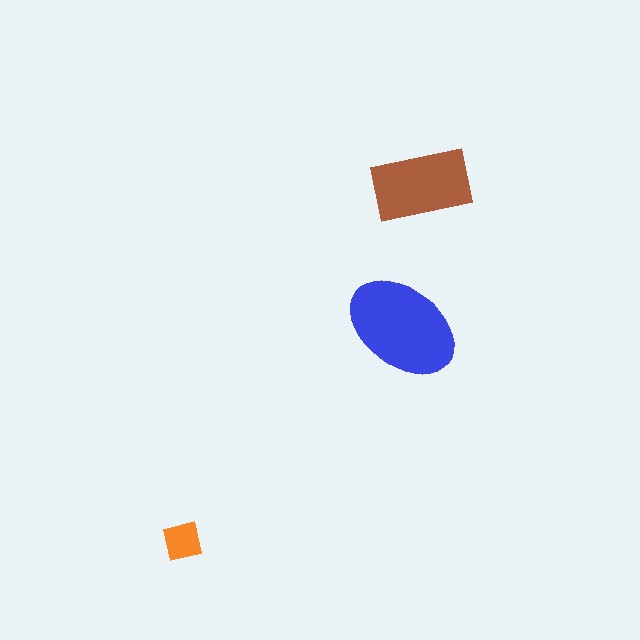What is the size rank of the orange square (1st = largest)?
3rd.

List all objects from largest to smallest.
The blue ellipse, the brown rectangle, the orange square.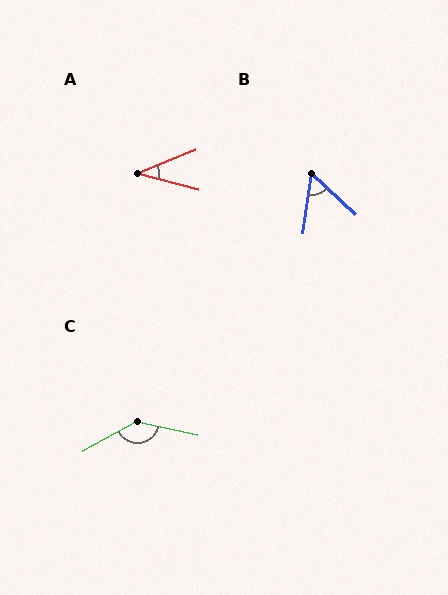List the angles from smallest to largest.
A (36°), B (56°), C (139°).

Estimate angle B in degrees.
Approximately 56 degrees.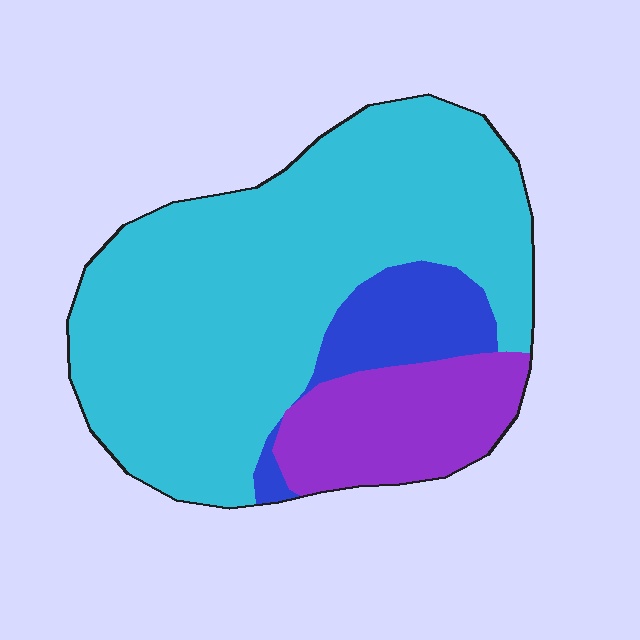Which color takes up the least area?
Blue, at roughly 10%.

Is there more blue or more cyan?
Cyan.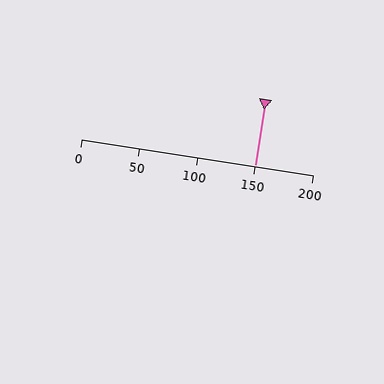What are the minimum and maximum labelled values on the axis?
The axis runs from 0 to 200.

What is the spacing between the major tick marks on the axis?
The major ticks are spaced 50 apart.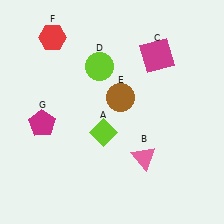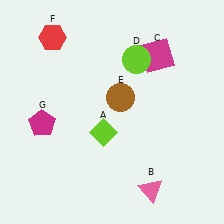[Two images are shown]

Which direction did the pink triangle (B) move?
The pink triangle (B) moved down.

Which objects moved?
The objects that moved are: the pink triangle (B), the lime circle (D).